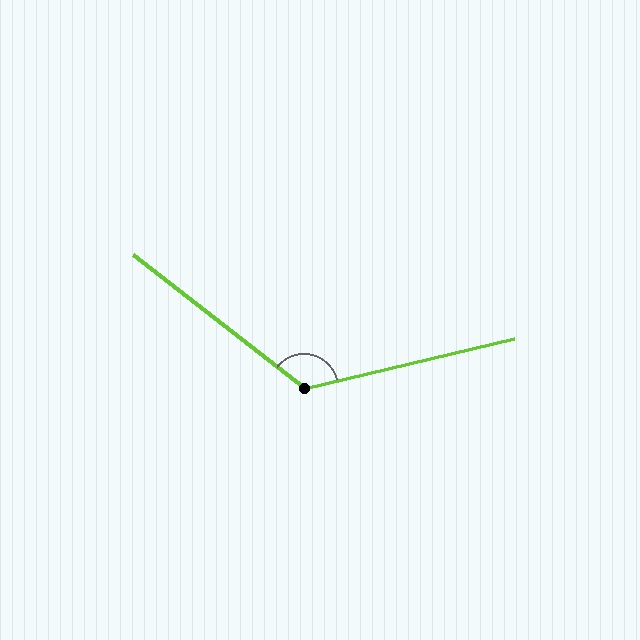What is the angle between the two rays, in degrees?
Approximately 129 degrees.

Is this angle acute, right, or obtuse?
It is obtuse.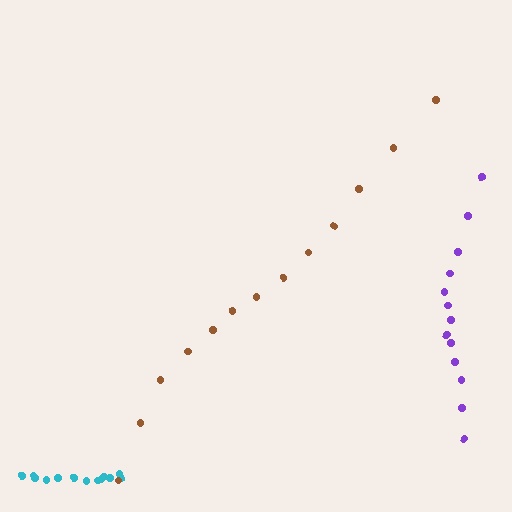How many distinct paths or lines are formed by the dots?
There are 3 distinct paths.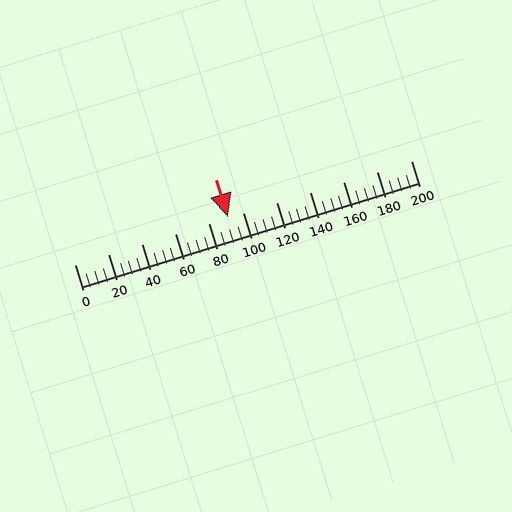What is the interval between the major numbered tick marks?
The major tick marks are spaced 20 units apart.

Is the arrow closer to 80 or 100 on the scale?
The arrow is closer to 100.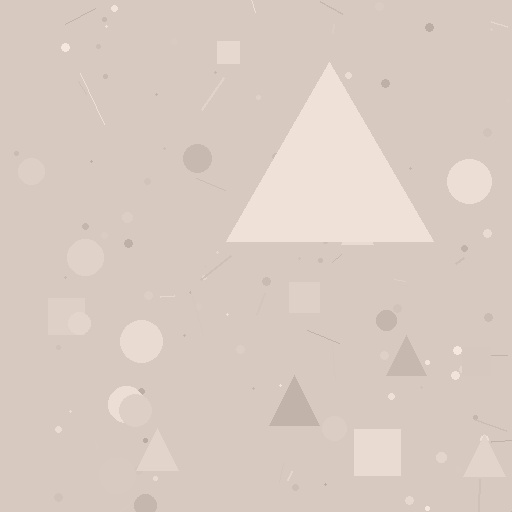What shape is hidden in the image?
A triangle is hidden in the image.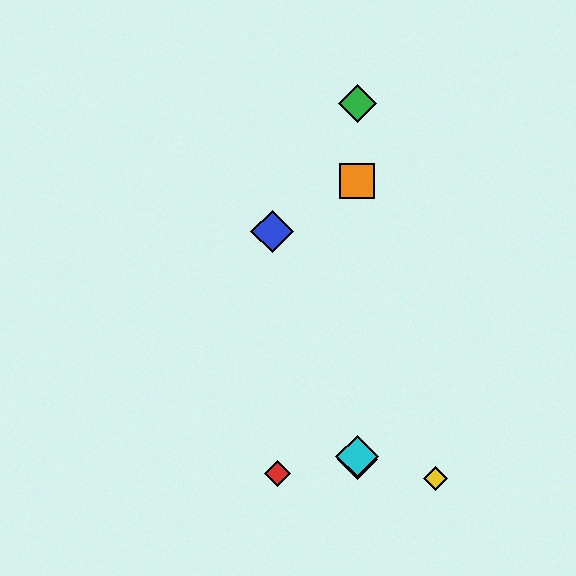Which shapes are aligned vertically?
The green diamond, the purple diamond, the orange square, the cyan diamond are aligned vertically.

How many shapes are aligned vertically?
4 shapes (the green diamond, the purple diamond, the orange square, the cyan diamond) are aligned vertically.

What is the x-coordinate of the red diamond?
The red diamond is at x≈278.